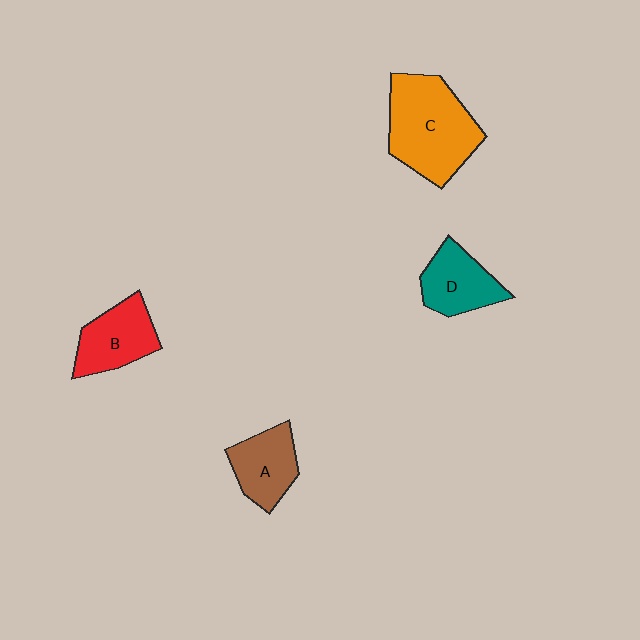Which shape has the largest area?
Shape C (orange).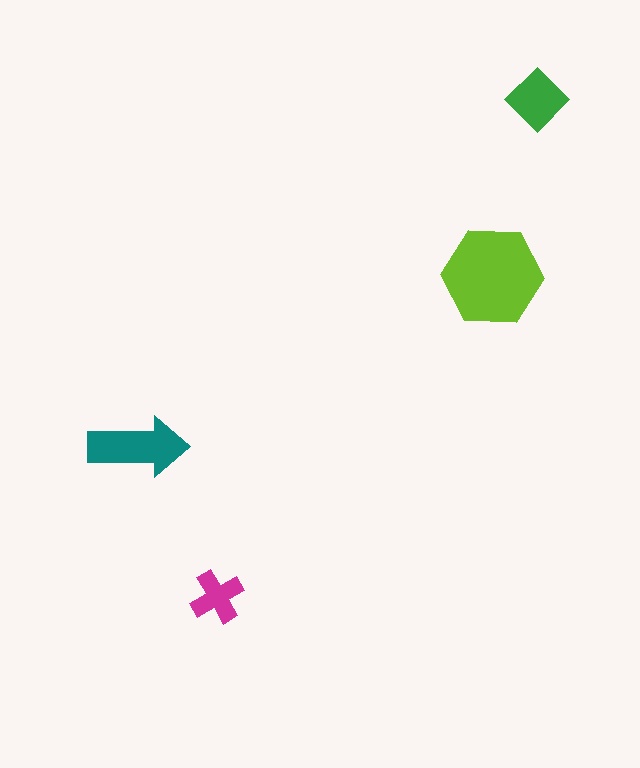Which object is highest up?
The green diamond is topmost.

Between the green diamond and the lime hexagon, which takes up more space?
The lime hexagon.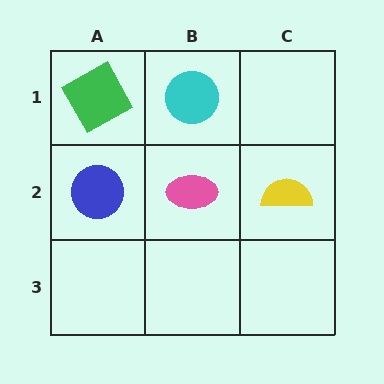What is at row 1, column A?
A green square.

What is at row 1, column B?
A cyan circle.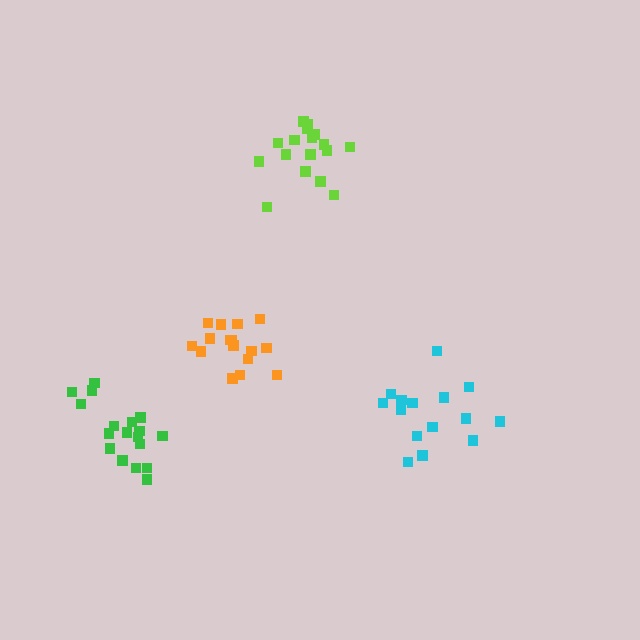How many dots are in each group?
Group 1: 18 dots, Group 2: 15 dots, Group 3: 17 dots, Group 4: 16 dots (66 total).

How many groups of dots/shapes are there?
There are 4 groups.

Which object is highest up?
The lime cluster is topmost.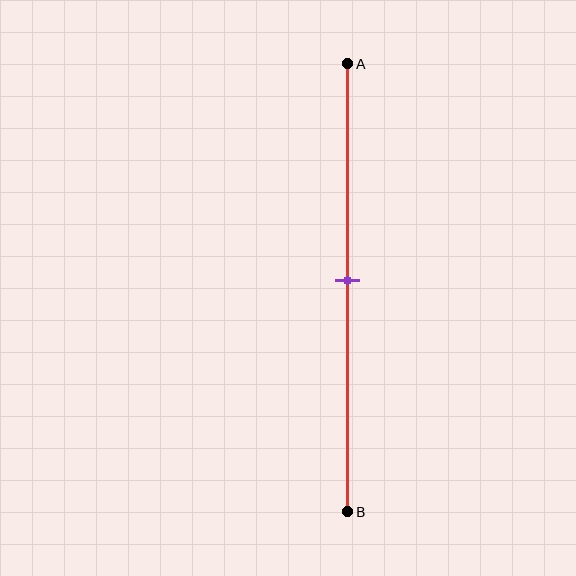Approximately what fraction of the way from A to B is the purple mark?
The purple mark is approximately 50% of the way from A to B.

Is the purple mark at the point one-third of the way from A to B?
No, the mark is at about 50% from A, not at the 33% one-third point.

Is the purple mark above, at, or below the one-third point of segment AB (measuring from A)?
The purple mark is below the one-third point of segment AB.